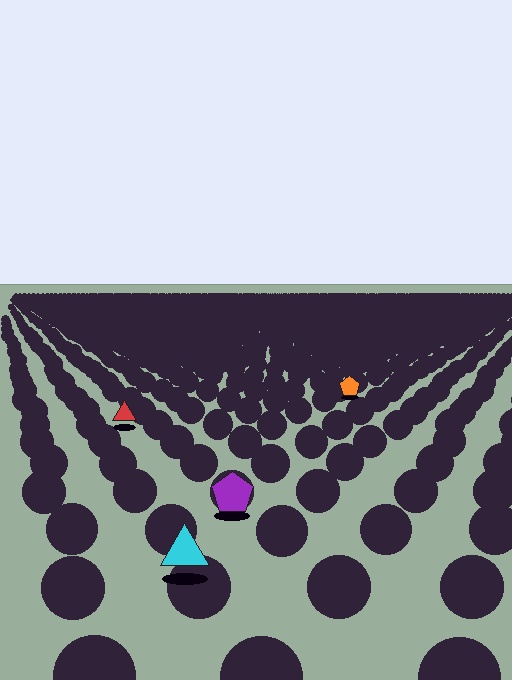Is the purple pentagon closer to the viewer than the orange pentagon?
Yes. The purple pentagon is closer — you can tell from the texture gradient: the ground texture is coarser near it.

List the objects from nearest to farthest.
From nearest to farthest: the cyan triangle, the purple pentagon, the red triangle, the orange pentagon.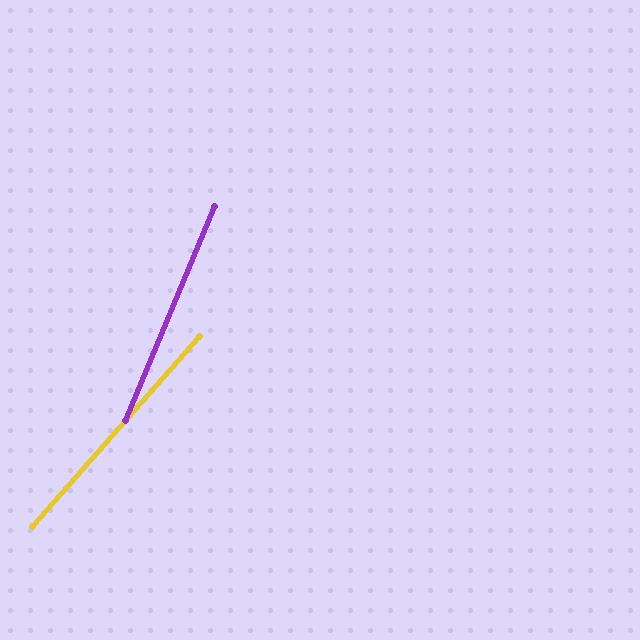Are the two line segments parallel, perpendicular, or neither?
Neither parallel nor perpendicular — they differ by about 19°.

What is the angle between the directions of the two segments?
Approximately 19 degrees.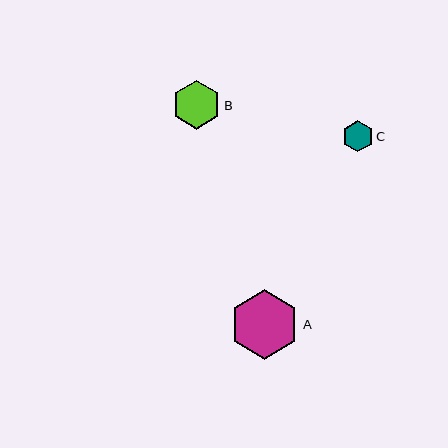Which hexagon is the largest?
Hexagon A is the largest with a size of approximately 70 pixels.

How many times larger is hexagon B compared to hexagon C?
Hexagon B is approximately 1.6 times the size of hexagon C.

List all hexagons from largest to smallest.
From largest to smallest: A, B, C.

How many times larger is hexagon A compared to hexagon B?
Hexagon A is approximately 1.4 times the size of hexagon B.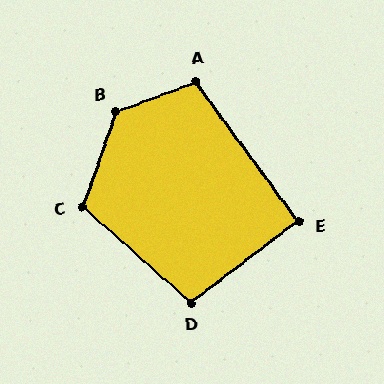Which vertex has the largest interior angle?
B, at approximately 130 degrees.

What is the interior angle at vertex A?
Approximately 106 degrees (obtuse).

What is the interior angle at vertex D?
Approximately 101 degrees (obtuse).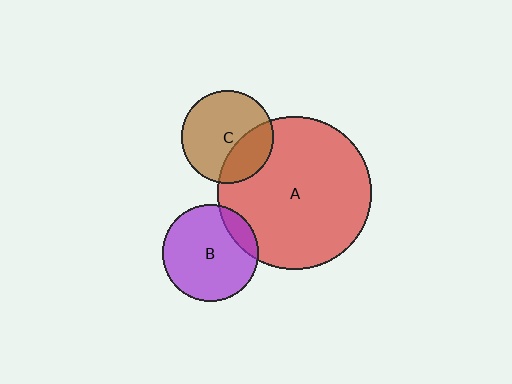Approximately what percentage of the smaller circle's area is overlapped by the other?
Approximately 15%.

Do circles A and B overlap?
Yes.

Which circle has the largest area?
Circle A (red).